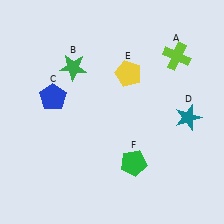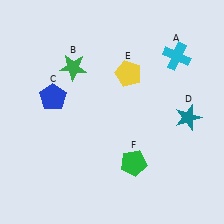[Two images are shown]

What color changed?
The cross (A) changed from lime in Image 1 to cyan in Image 2.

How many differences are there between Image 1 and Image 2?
There is 1 difference between the two images.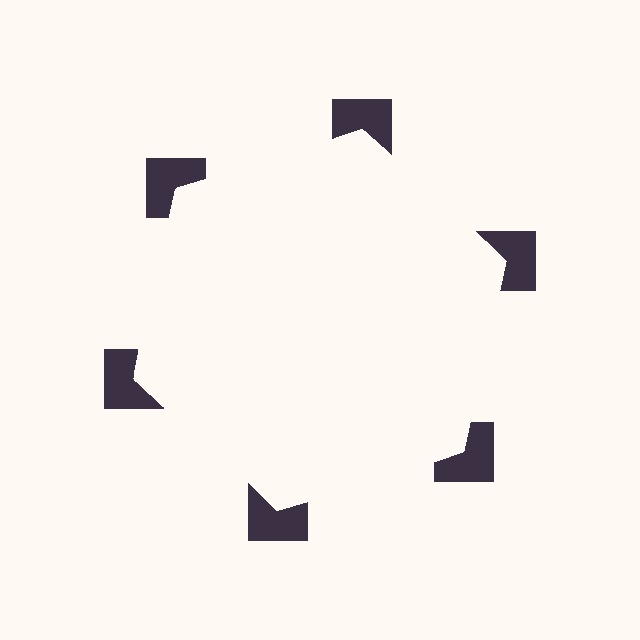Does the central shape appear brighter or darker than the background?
It typically appears slightly brighter than the background, even though no actual brightness change is drawn.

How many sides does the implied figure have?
6 sides.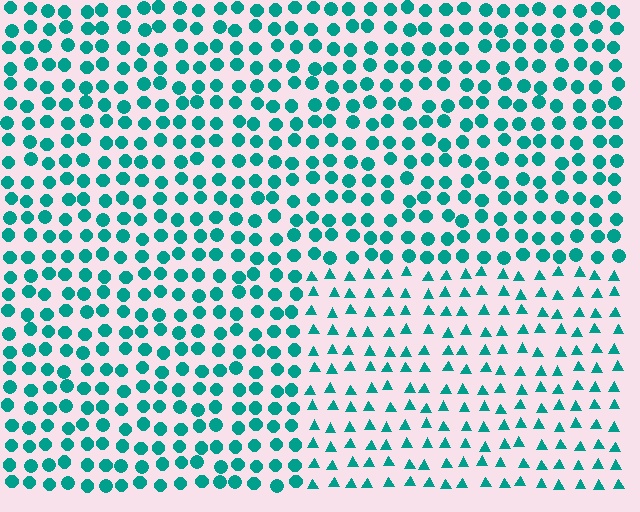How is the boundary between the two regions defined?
The boundary is defined by a change in element shape: triangles inside vs. circles outside. All elements share the same color and spacing.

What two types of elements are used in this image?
The image uses triangles inside the rectangle region and circles outside it.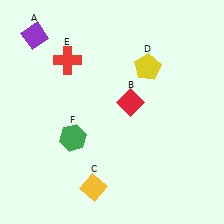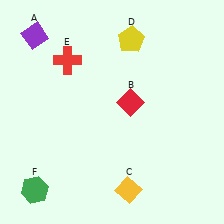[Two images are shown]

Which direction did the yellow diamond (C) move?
The yellow diamond (C) moved right.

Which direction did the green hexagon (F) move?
The green hexagon (F) moved down.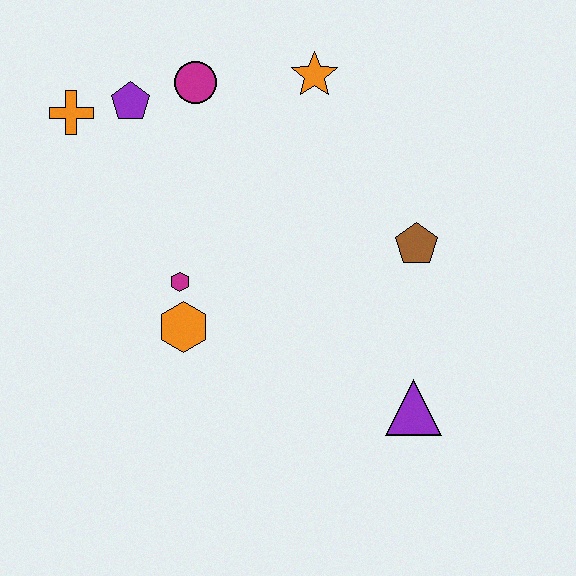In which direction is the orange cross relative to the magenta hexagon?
The orange cross is above the magenta hexagon.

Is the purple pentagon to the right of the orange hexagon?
No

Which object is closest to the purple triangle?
The brown pentagon is closest to the purple triangle.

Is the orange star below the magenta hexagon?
No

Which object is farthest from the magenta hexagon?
The purple triangle is farthest from the magenta hexagon.